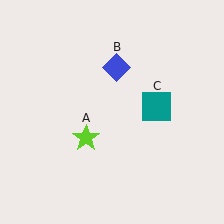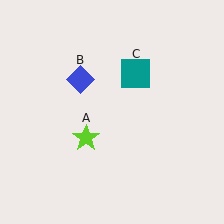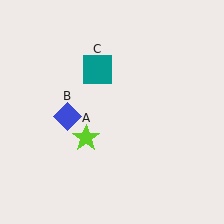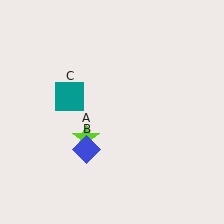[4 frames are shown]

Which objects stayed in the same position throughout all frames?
Lime star (object A) remained stationary.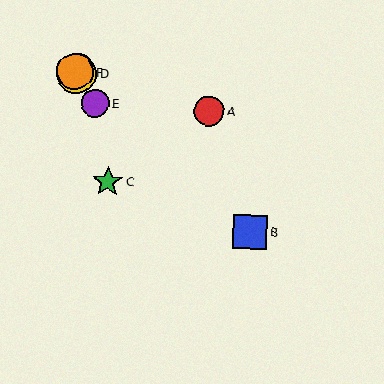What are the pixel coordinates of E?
Object E is at (95, 103).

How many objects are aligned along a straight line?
3 objects (D, E, F) are aligned along a straight line.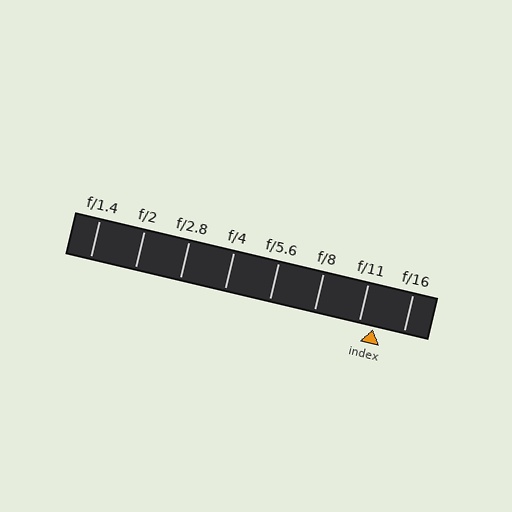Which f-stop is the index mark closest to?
The index mark is closest to f/11.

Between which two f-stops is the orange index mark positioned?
The index mark is between f/11 and f/16.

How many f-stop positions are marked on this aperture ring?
There are 8 f-stop positions marked.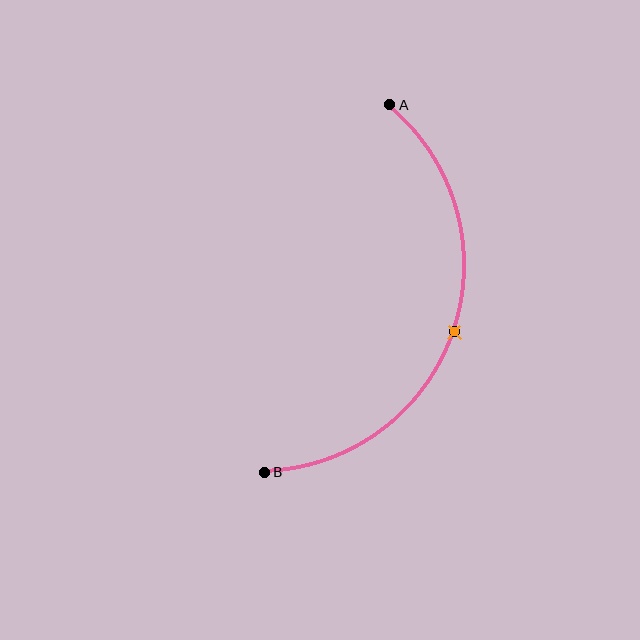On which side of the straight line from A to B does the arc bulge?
The arc bulges to the right of the straight line connecting A and B.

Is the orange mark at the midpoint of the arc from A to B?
Yes. The orange mark lies on the arc at equal arc-length from both A and B — it is the arc midpoint.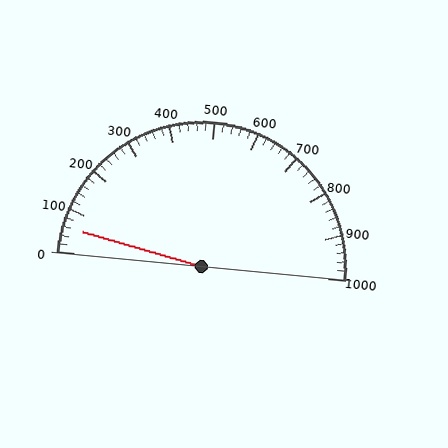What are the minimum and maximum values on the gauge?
The gauge ranges from 0 to 1000.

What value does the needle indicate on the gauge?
The needle indicates approximately 60.